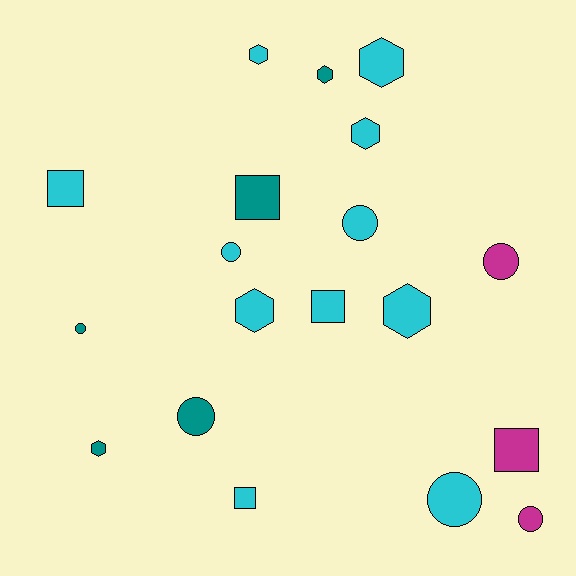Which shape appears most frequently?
Circle, with 7 objects.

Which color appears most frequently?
Cyan, with 11 objects.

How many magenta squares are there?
There is 1 magenta square.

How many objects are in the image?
There are 19 objects.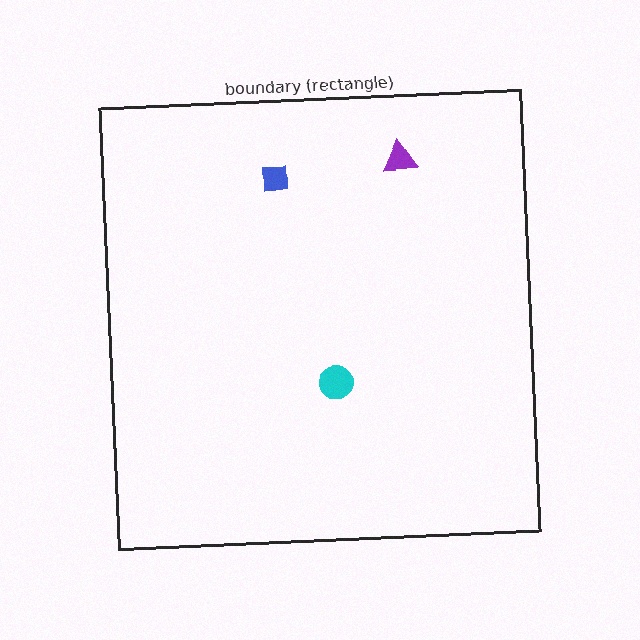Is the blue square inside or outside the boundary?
Inside.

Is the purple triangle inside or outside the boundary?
Inside.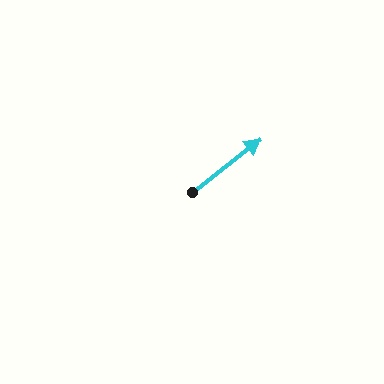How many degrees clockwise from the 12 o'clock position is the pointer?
Approximately 52 degrees.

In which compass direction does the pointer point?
Northeast.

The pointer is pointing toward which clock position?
Roughly 2 o'clock.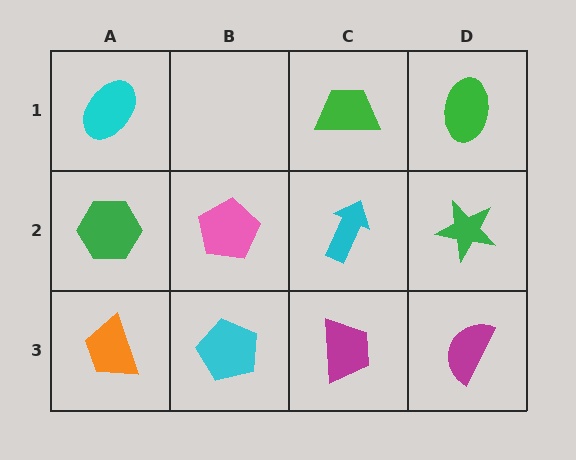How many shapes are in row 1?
3 shapes.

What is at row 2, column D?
A green star.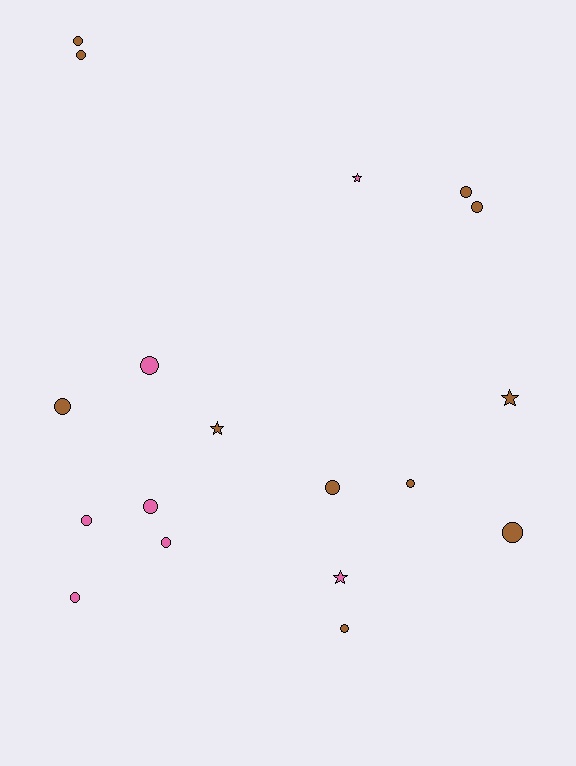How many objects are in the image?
There are 18 objects.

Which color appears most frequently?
Brown, with 11 objects.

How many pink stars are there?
There are 2 pink stars.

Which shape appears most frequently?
Circle, with 14 objects.